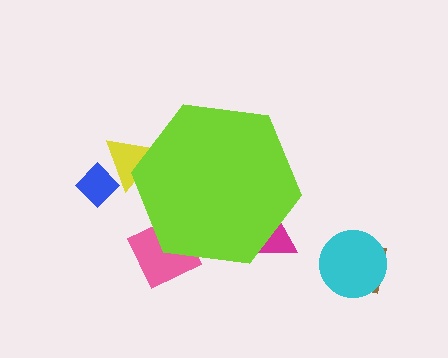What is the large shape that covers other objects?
A lime hexagon.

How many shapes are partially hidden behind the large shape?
3 shapes are partially hidden.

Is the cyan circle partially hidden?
No, the cyan circle is fully visible.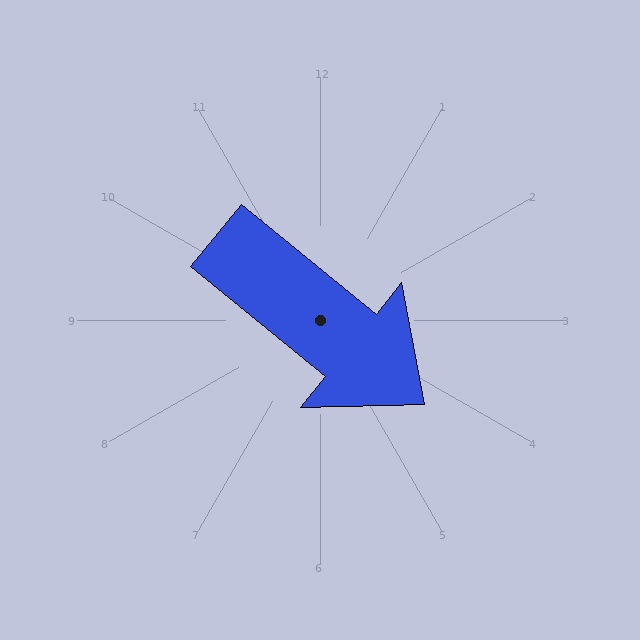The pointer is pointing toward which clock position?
Roughly 4 o'clock.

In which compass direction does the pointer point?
Southeast.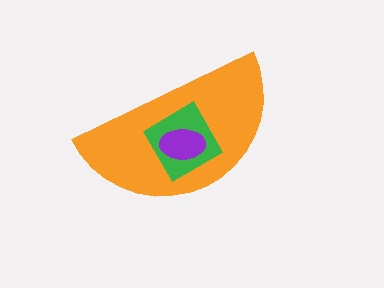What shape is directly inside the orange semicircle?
The green diamond.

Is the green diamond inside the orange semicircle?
Yes.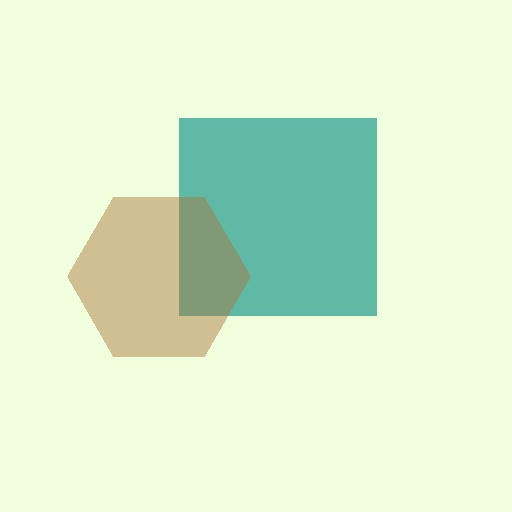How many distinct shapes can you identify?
There are 2 distinct shapes: a teal square, a brown hexagon.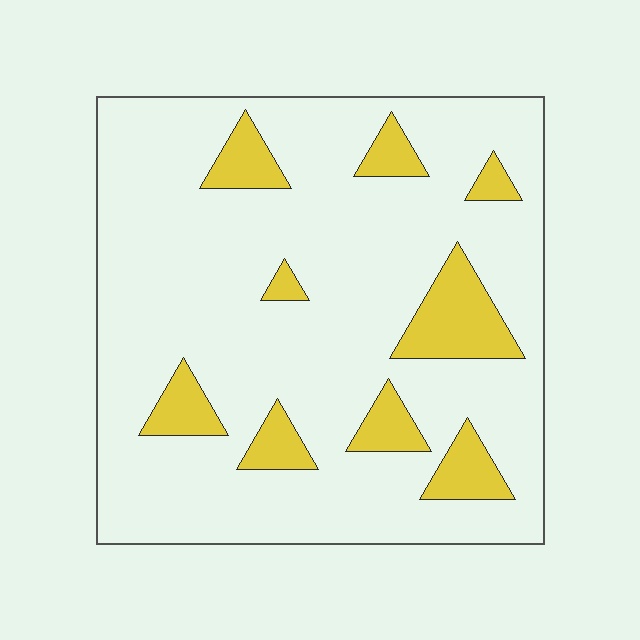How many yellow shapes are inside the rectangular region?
9.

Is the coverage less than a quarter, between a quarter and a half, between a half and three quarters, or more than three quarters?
Less than a quarter.